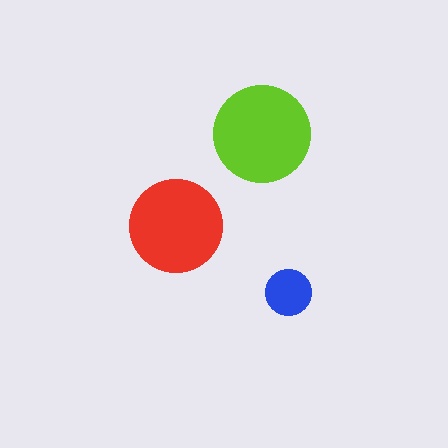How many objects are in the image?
There are 3 objects in the image.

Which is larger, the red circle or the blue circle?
The red one.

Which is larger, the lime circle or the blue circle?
The lime one.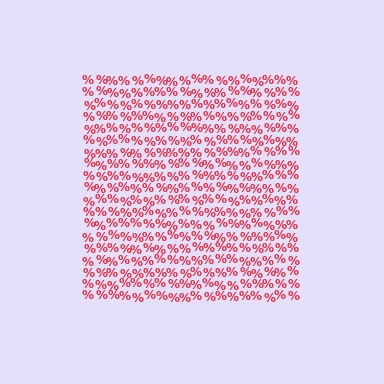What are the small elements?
The small elements are percent signs.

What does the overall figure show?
The overall figure shows a square.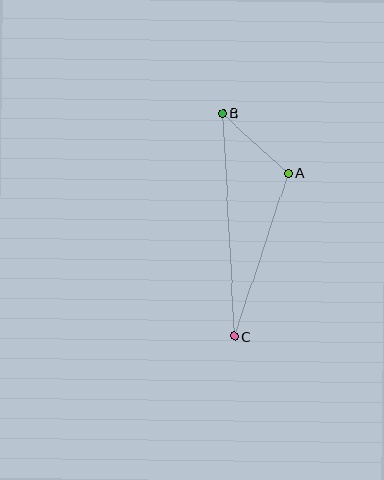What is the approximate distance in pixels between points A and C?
The distance between A and C is approximately 171 pixels.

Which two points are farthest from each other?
Points B and C are farthest from each other.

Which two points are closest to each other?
Points A and B are closest to each other.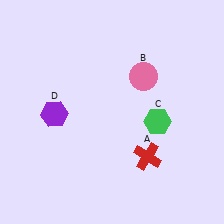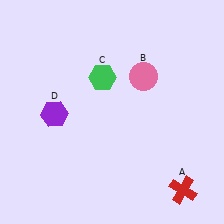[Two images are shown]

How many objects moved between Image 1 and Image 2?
2 objects moved between the two images.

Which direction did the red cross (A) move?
The red cross (A) moved right.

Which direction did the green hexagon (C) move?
The green hexagon (C) moved left.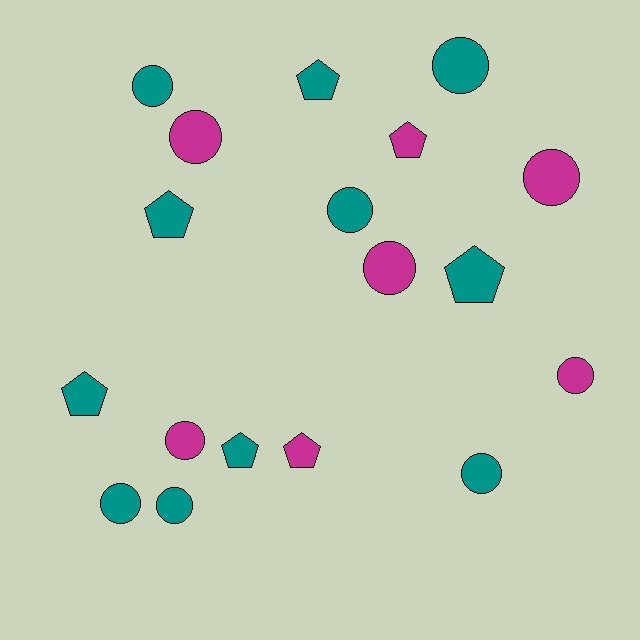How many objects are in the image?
There are 18 objects.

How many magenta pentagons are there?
There are 2 magenta pentagons.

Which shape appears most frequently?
Circle, with 11 objects.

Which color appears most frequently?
Teal, with 11 objects.